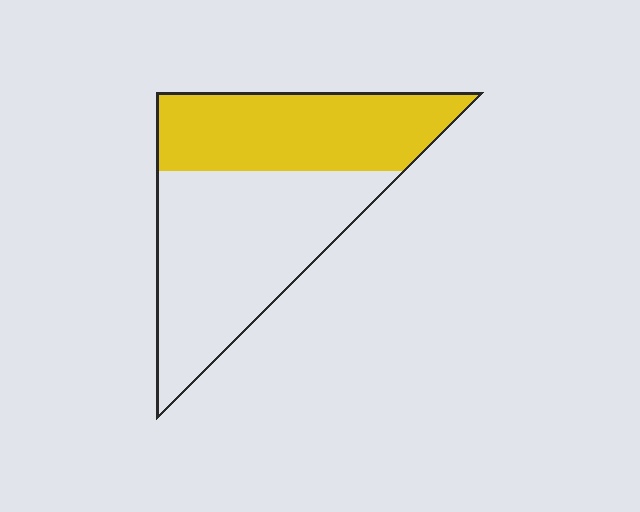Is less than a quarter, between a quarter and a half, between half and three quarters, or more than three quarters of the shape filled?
Between a quarter and a half.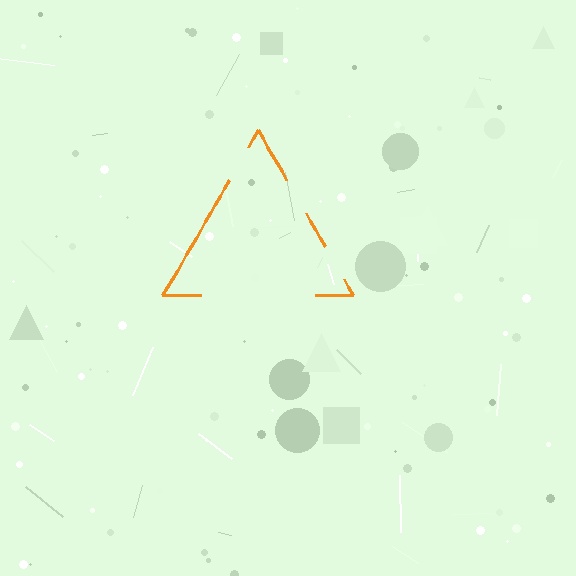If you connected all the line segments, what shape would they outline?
They would outline a triangle.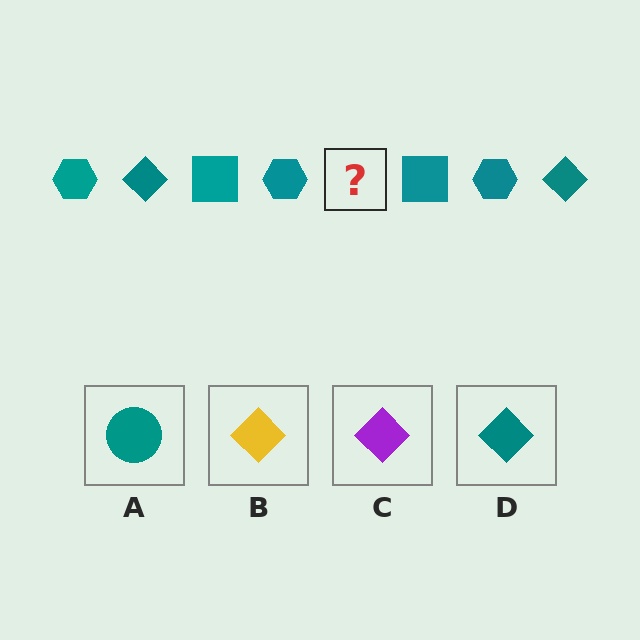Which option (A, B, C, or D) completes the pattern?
D.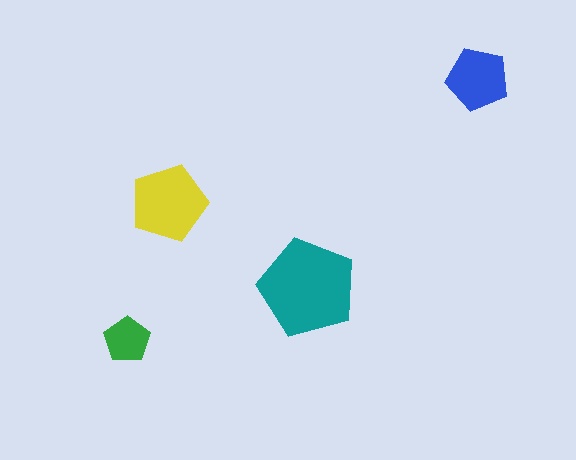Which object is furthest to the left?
The green pentagon is leftmost.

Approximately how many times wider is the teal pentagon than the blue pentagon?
About 1.5 times wider.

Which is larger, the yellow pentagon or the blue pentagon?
The yellow one.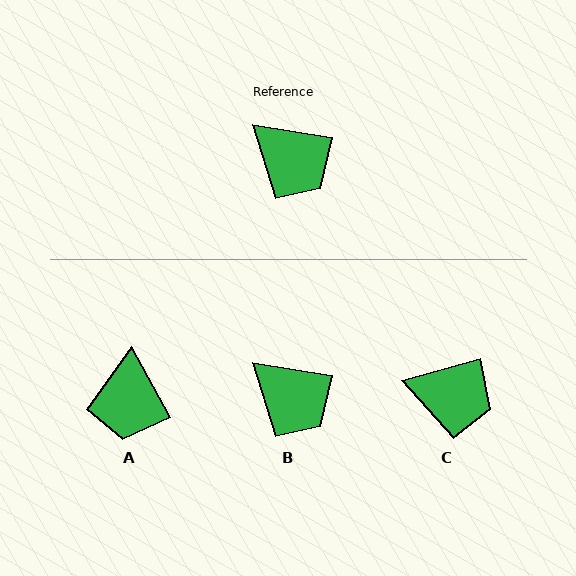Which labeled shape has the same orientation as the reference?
B.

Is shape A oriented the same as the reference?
No, it is off by about 52 degrees.